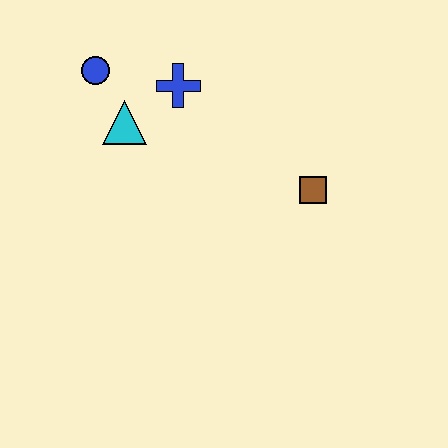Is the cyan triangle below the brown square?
No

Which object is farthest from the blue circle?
The brown square is farthest from the blue circle.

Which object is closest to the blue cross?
The cyan triangle is closest to the blue cross.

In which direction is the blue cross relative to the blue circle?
The blue cross is to the right of the blue circle.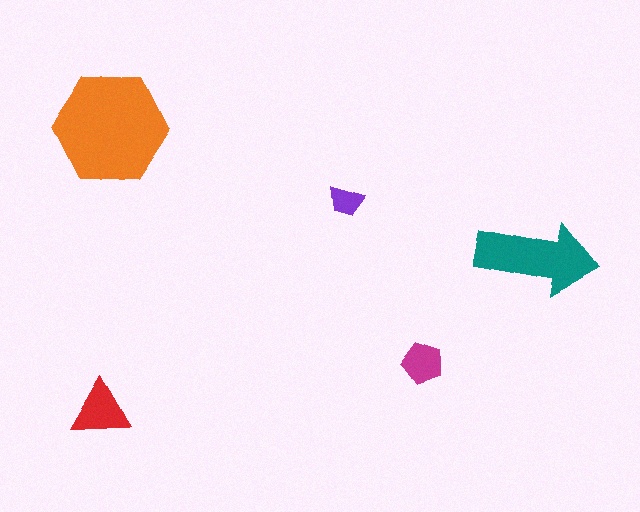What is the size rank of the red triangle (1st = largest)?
3rd.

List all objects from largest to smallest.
The orange hexagon, the teal arrow, the red triangle, the magenta pentagon, the purple trapezoid.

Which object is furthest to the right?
The teal arrow is rightmost.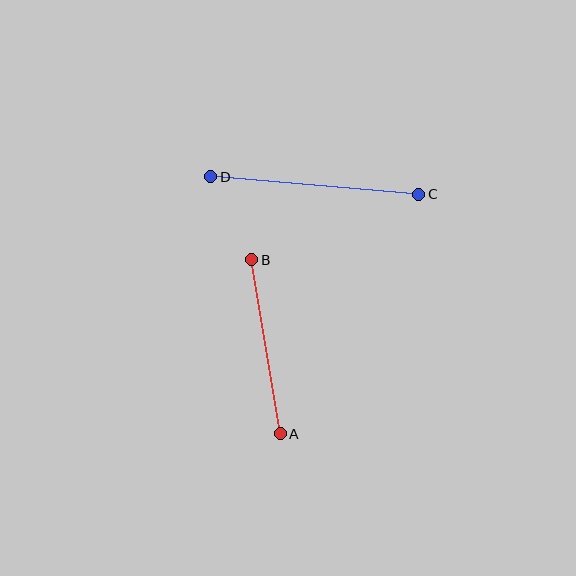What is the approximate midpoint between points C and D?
The midpoint is at approximately (315, 185) pixels.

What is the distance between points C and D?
The distance is approximately 209 pixels.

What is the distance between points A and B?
The distance is approximately 176 pixels.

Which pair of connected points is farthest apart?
Points C and D are farthest apart.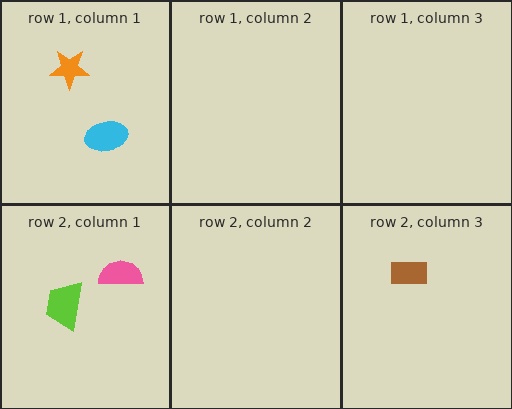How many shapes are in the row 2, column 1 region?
2.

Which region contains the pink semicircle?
The row 2, column 1 region.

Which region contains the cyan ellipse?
The row 1, column 1 region.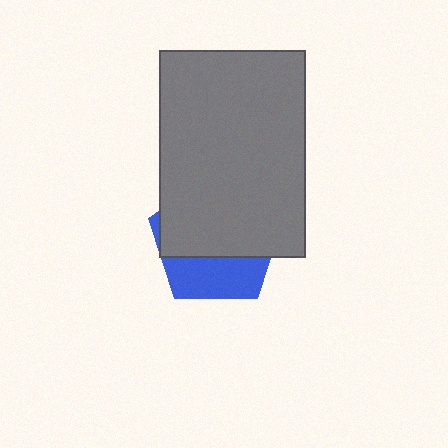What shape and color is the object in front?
The object in front is a gray rectangle.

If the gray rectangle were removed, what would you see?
You would see the complete blue pentagon.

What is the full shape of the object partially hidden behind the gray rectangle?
The partially hidden object is a blue pentagon.